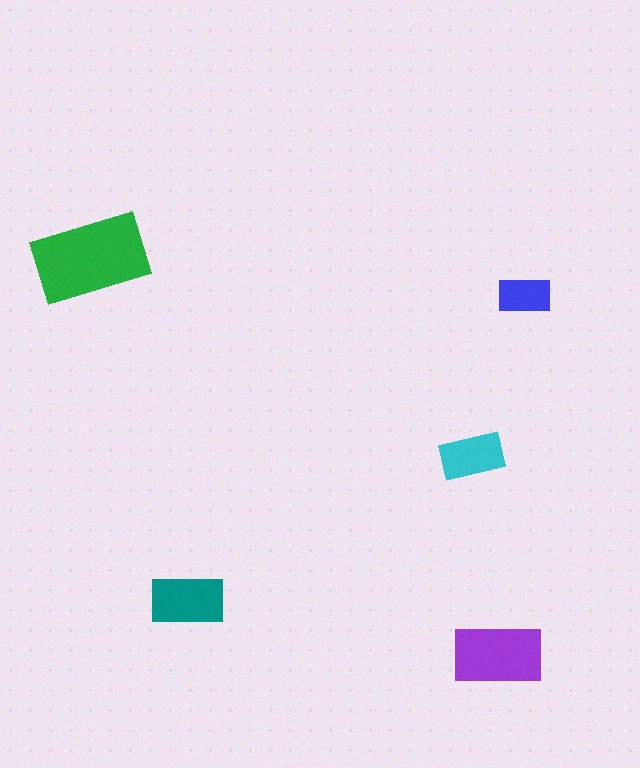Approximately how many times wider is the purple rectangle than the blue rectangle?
About 1.5 times wider.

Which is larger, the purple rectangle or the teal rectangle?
The purple one.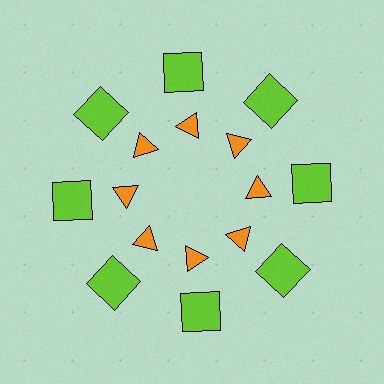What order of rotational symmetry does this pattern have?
This pattern has 8-fold rotational symmetry.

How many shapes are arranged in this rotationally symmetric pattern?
There are 16 shapes, arranged in 8 groups of 2.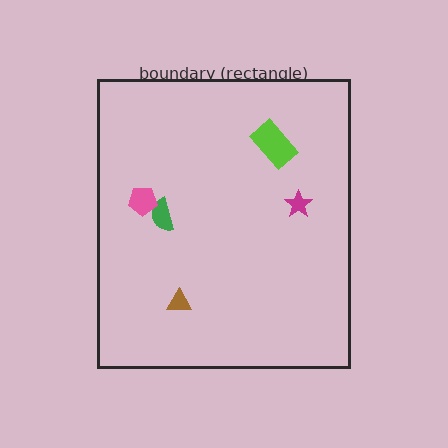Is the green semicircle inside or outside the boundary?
Inside.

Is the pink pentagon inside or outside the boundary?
Inside.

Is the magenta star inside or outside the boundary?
Inside.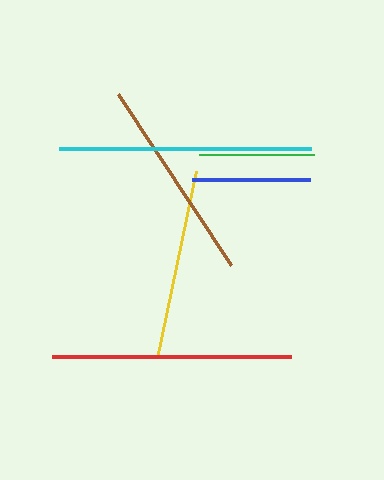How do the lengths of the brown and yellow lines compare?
The brown and yellow lines are approximately the same length.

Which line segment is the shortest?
The green line is the shortest at approximately 115 pixels.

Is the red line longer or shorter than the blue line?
The red line is longer than the blue line.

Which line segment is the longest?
The cyan line is the longest at approximately 252 pixels.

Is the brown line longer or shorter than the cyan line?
The cyan line is longer than the brown line.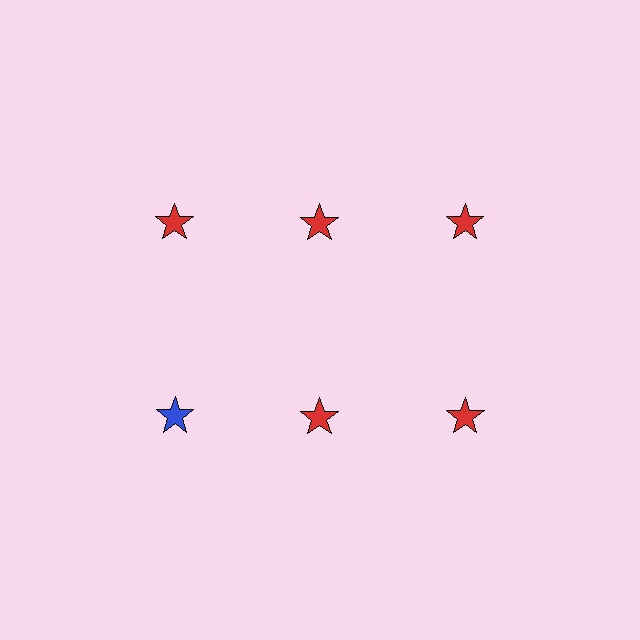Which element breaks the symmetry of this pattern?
The blue star in the second row, leftmost column breaks the symmetry. All other shapes are red stars.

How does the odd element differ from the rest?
It has a different color: blue instead of red.